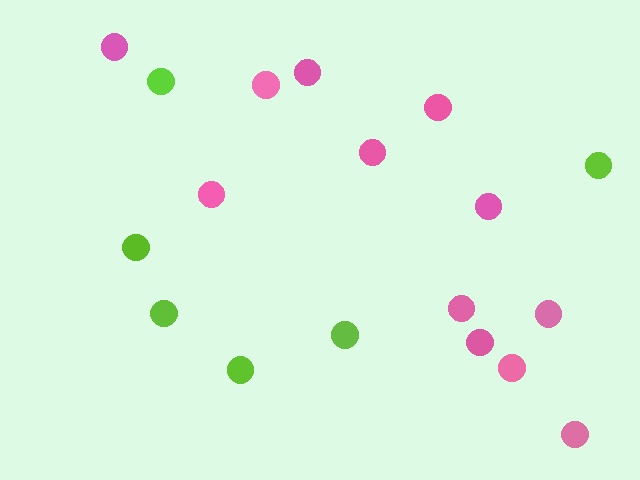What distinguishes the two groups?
There are 2 groups: one group of pink circles (12) and one group of lime circles (6).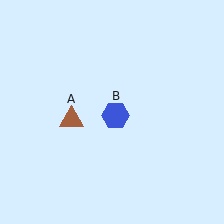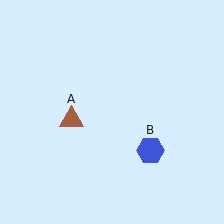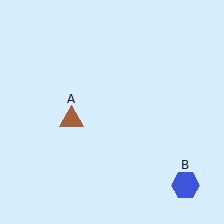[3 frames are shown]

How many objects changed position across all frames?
1 object changed position: blue hexagon (object B).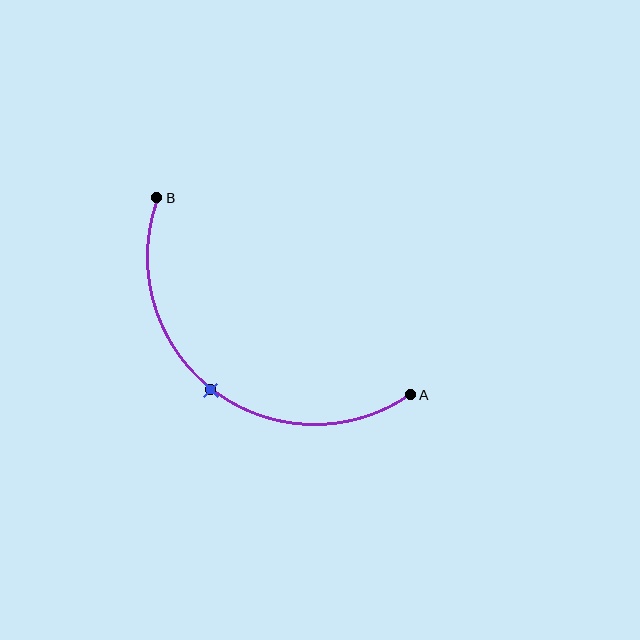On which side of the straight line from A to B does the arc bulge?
The arc bulges below and to the left of the straight line connecting A and B.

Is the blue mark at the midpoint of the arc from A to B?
Yes. The blue mark lies on the arc at equal arc-length from both A and B — it is the arc midpoint.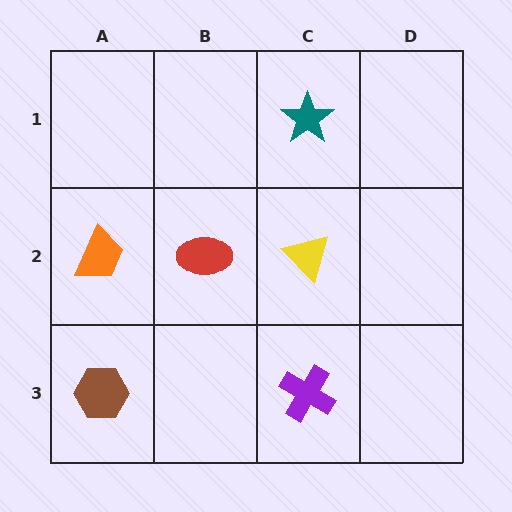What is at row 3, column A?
A brown hexagon.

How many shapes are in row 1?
1 shape.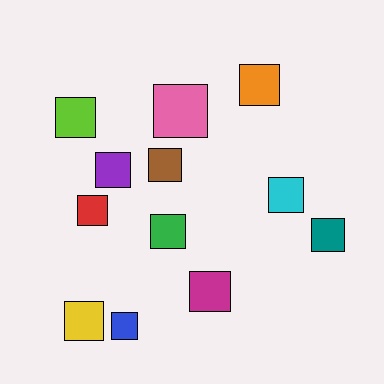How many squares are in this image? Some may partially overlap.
There are 12 squares.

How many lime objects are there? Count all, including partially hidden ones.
There is 1 lime object.